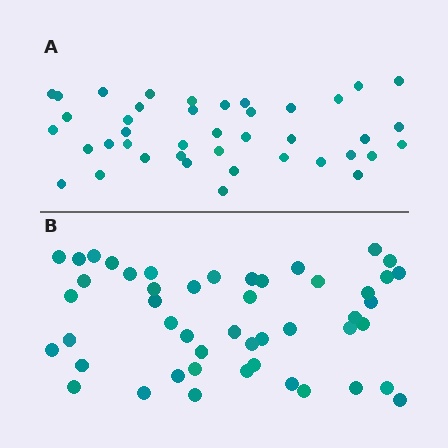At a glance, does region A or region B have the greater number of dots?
Region B (the bottom region) has more dots.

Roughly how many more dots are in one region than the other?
Region B has roughly 8 or so more dots than region A.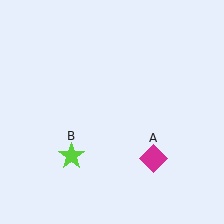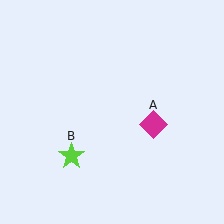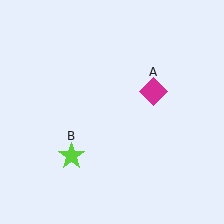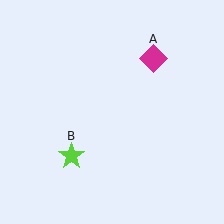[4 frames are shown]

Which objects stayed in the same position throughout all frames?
Lime star (object B) remained stationary.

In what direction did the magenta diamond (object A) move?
The magenta diamond (object A) moved up.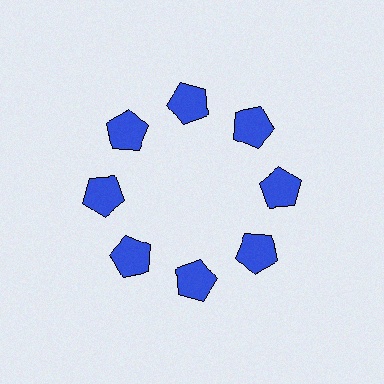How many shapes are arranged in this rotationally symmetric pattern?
There are 8 shapes, arranged in 8 groups of 1.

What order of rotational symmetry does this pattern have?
This pattern has 8-fold rotational symmetry.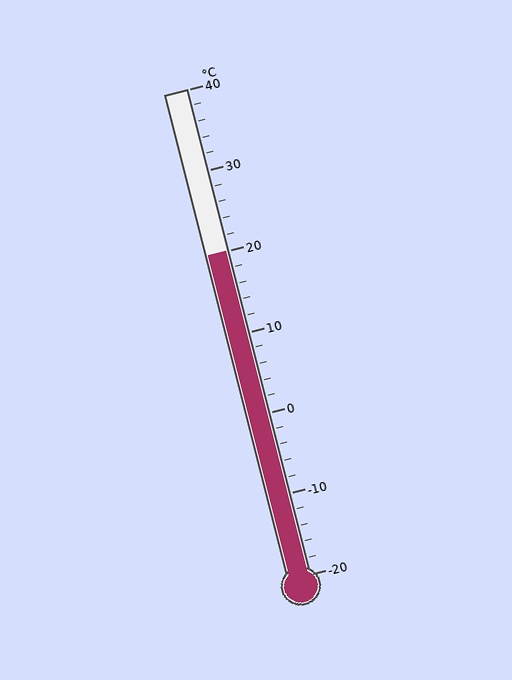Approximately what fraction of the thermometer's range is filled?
The thermometer is filled to approximately 65% of its range.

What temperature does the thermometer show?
The thermometer shows approximately 20°C.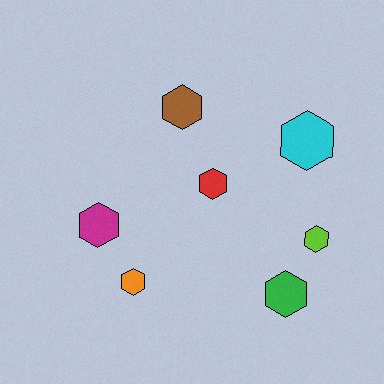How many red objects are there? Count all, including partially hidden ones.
There is 1 red object.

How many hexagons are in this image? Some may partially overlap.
There are 7 hexagons.